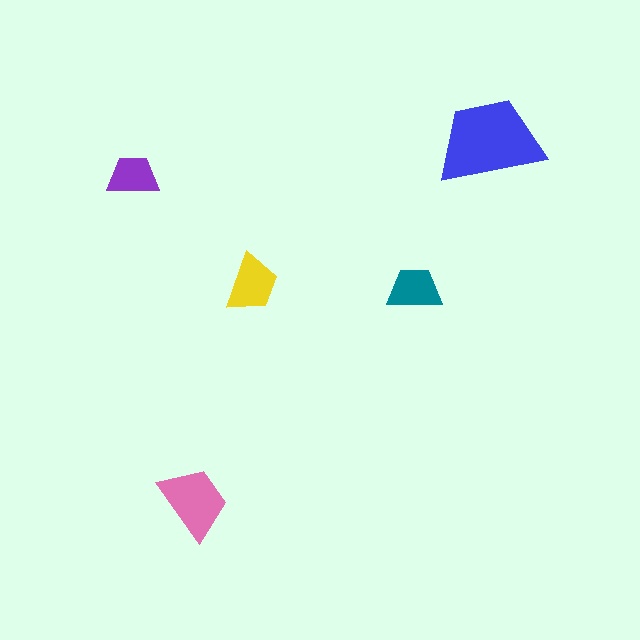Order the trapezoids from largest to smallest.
the blue one, the pink one, the yellow one, the teal one, the purple one.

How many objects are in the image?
There are 5 objects in the image.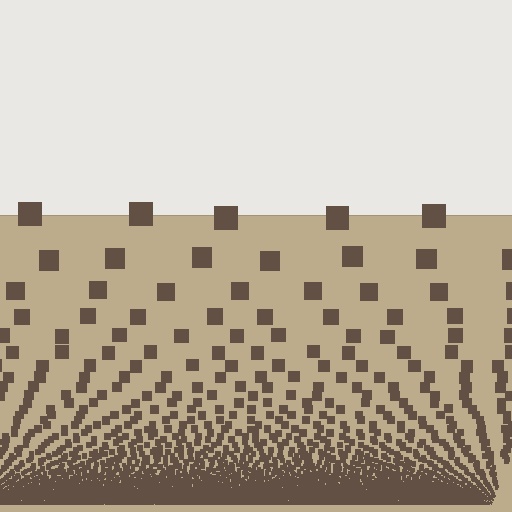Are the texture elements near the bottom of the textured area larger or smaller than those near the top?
Smaller. The gradient is inverted — elements near the bottom are smaller and denser.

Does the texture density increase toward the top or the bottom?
Density increases toward the bottom.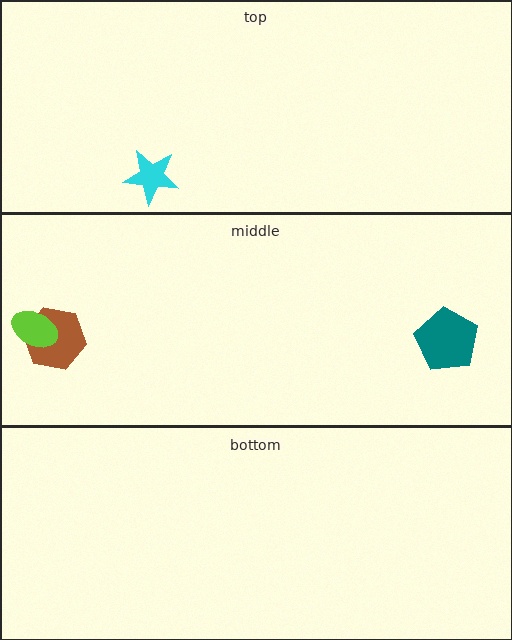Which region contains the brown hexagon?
The middle region.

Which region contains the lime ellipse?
The middle region.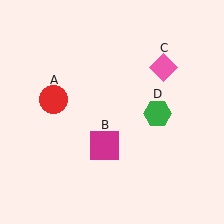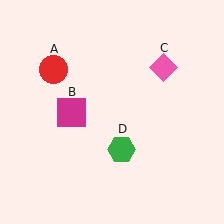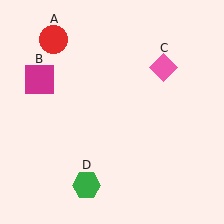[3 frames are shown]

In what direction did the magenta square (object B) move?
The magenta square (object B) moved up and to the left.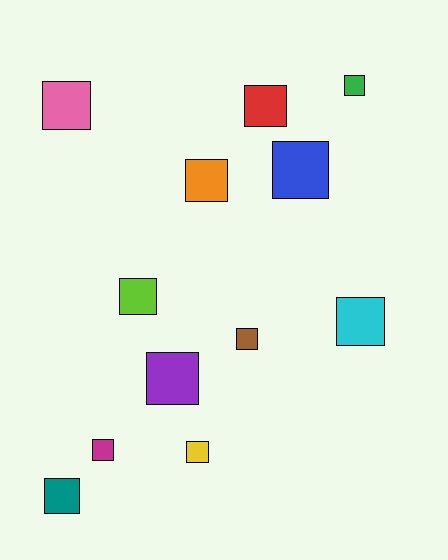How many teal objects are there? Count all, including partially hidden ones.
There is 1 teal object.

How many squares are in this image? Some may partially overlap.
There are 12 squares.